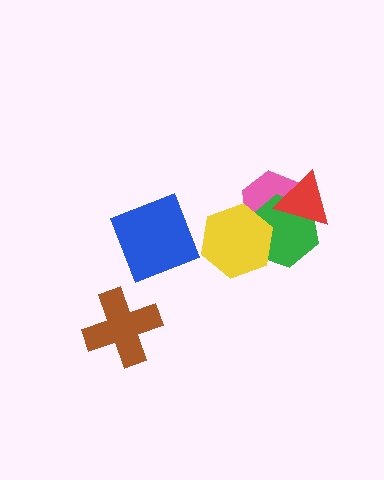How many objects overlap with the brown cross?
0 objects overlap with the brown cross.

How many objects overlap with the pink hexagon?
3 objects overlap with the pink hexagon.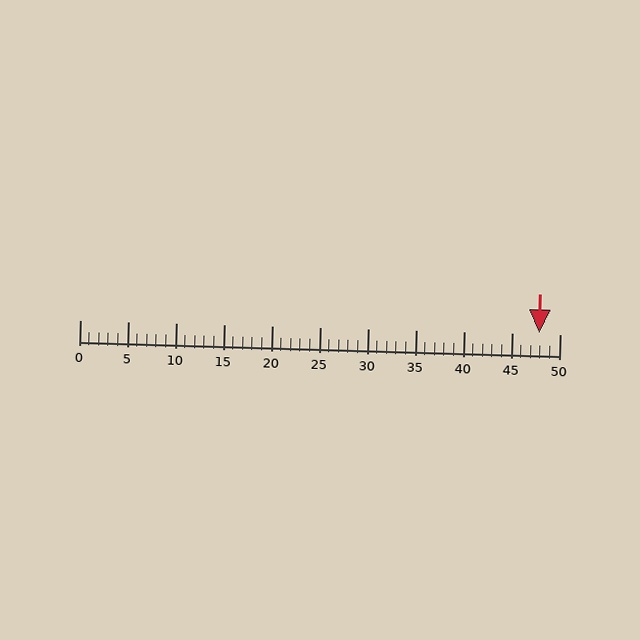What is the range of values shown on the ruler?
The ruler shows values from 0 to 50.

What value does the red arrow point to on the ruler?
The red arrow points to approximately 48.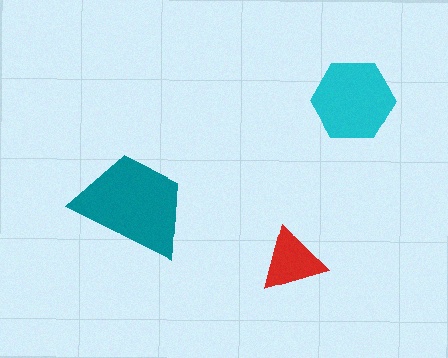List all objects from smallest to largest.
The red triangle, the cyan hexagon, the teal trapezoid.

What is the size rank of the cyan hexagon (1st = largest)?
2nd.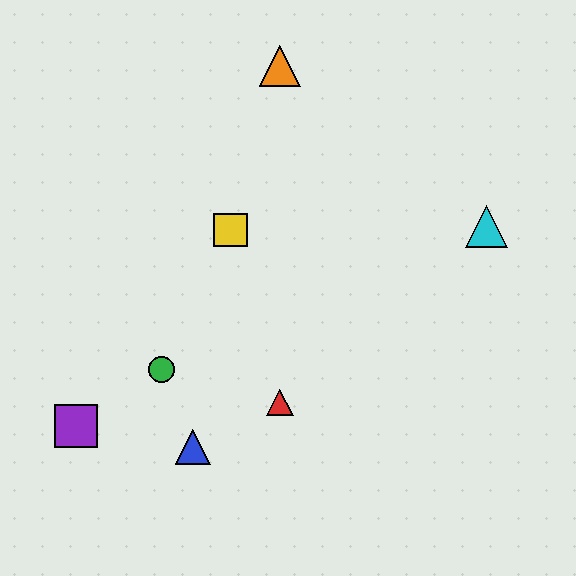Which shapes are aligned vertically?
The red triangle, the orange triangle are aligned vertically.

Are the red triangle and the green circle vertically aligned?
No, the red triangle is at x≈280 and the green circle is at x≈162.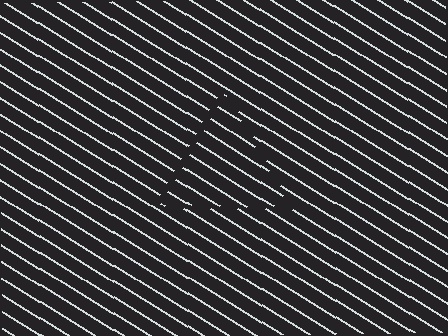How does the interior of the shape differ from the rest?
The interior of the shape contains the same grating, shifted by half a period — the contour is defined by the phase discontinuity where line-ends from the inner and outer gratings abut.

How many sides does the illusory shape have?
3 sides — the line-ends trace a triangle.